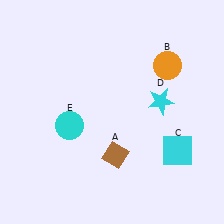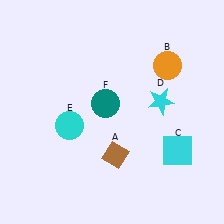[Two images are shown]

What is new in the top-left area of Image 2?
A teal circle (F) was added in the top-left area of Image 2.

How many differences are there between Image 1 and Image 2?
There is 1 difference between the two images.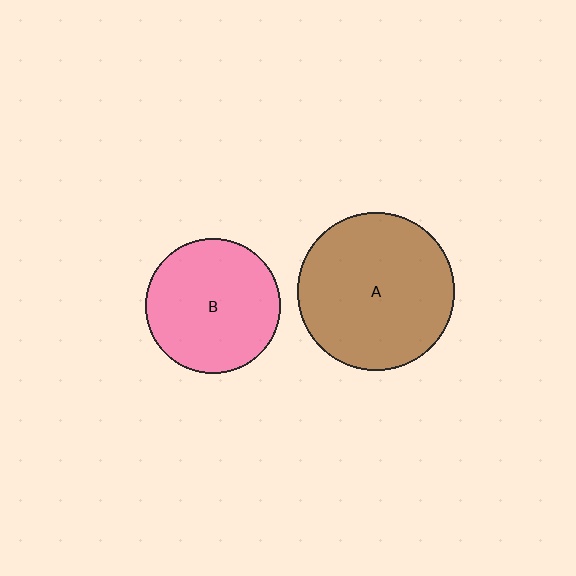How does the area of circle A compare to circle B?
Approximately 1.4 times.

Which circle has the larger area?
Circle A (brown).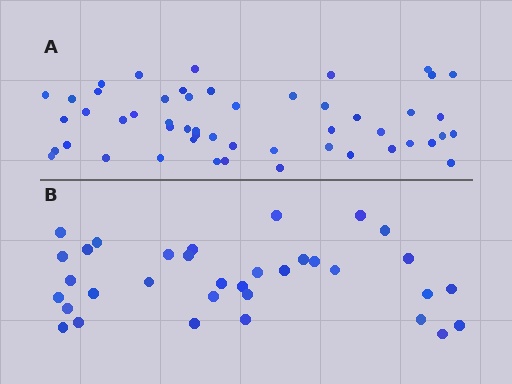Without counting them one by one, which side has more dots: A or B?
Region A (the top region) has more dots.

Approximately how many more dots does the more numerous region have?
Region A has approximately 15 more dots than region B.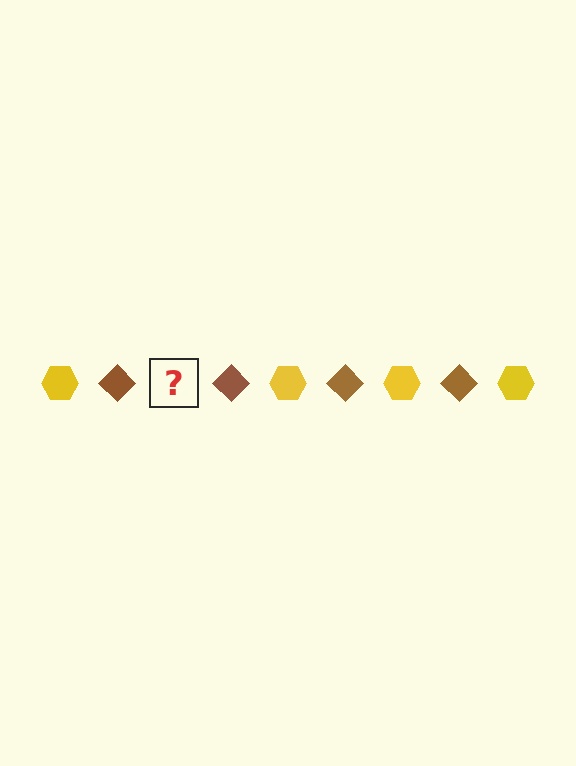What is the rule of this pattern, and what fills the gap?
The rule is that the pattern alternates between yellow hexagon and brown diamond. The gap should be filled with a yellow hexagon.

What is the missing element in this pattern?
The missing element is a yellow hexagon.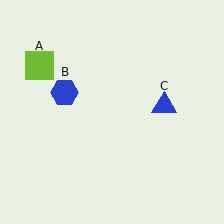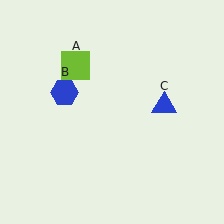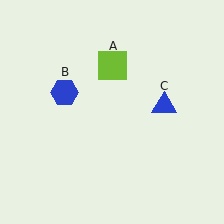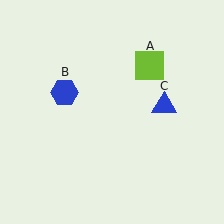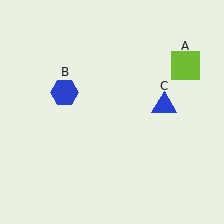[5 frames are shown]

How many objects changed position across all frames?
1 object changed position: lime square (object A).